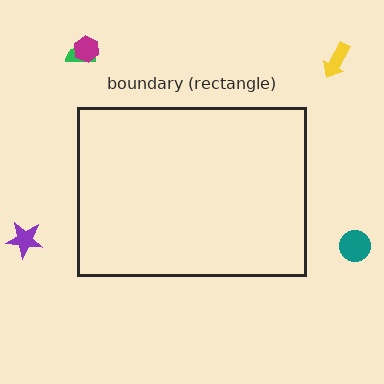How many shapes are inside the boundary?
0 inside, 5 outside.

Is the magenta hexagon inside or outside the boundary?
Outside.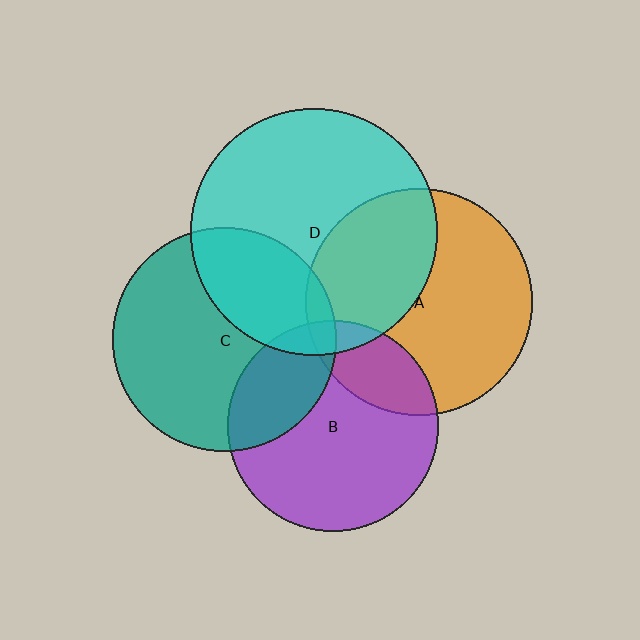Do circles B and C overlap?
Yes.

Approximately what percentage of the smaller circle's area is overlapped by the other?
Approximately 25%.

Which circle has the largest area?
Circle D (cyan).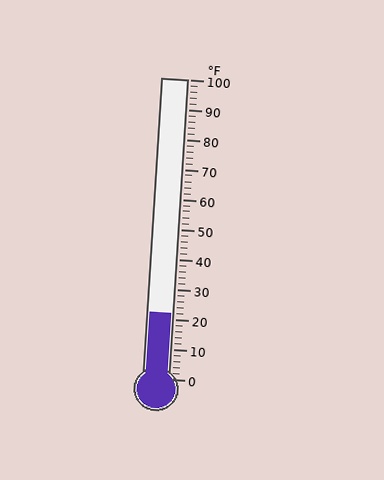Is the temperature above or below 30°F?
The temperature is below 30°F.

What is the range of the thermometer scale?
The thermometer scale ranges from 0°F to 100°F.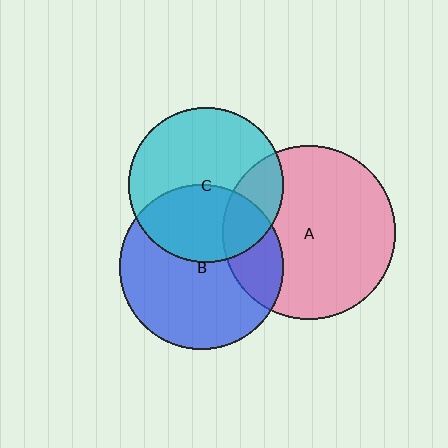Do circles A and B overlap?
Yes.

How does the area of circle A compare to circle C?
Approximately 1.3 times.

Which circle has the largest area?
Circle A (pink).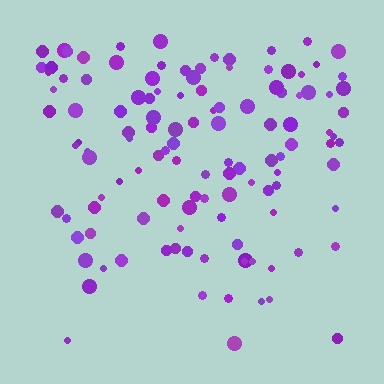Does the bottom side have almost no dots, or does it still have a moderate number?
Still a moderate number, just noticeably fewer than the top.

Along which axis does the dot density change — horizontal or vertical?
Vertical.